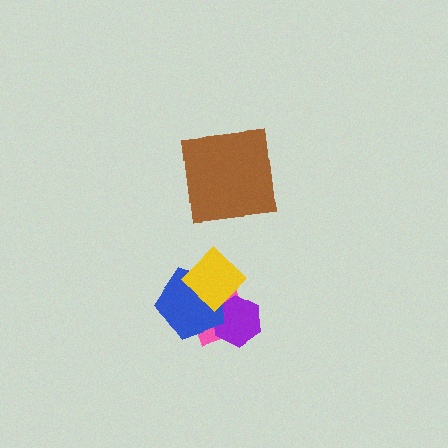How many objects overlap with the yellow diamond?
3 objects overlap with the yellow diamond.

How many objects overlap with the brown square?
0 objects overlap with the brown square.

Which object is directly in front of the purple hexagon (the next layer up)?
The blue pentagon is directly in front of the purple hexagon.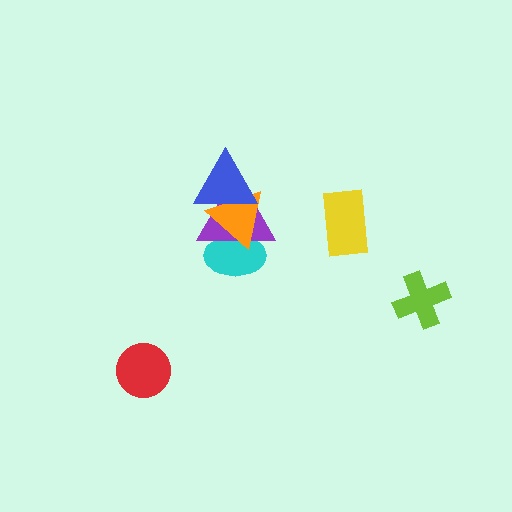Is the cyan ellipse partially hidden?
Yes, it is partially covered by another shape.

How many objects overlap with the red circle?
0 objects overlap with the red circle.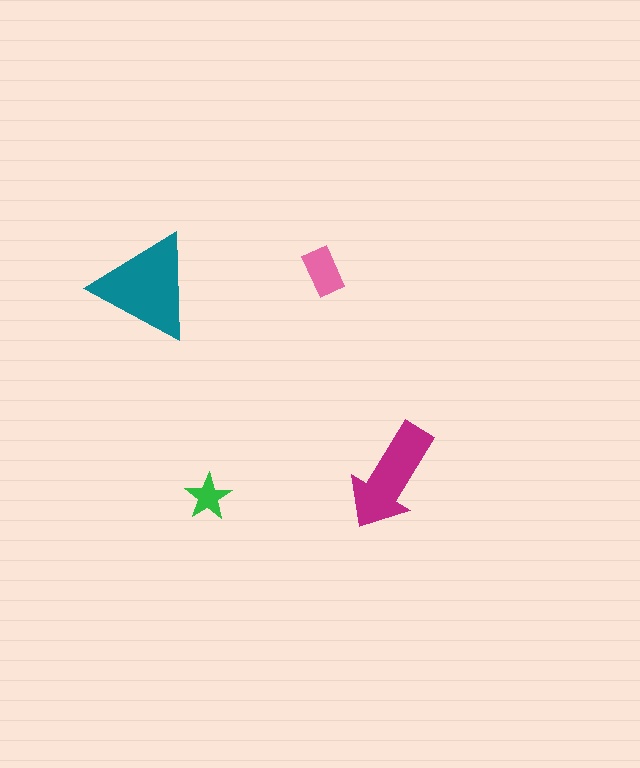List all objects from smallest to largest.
The green star, the pink rectangle, the magenta arrow, the teal triangle.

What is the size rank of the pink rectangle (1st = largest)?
3rd.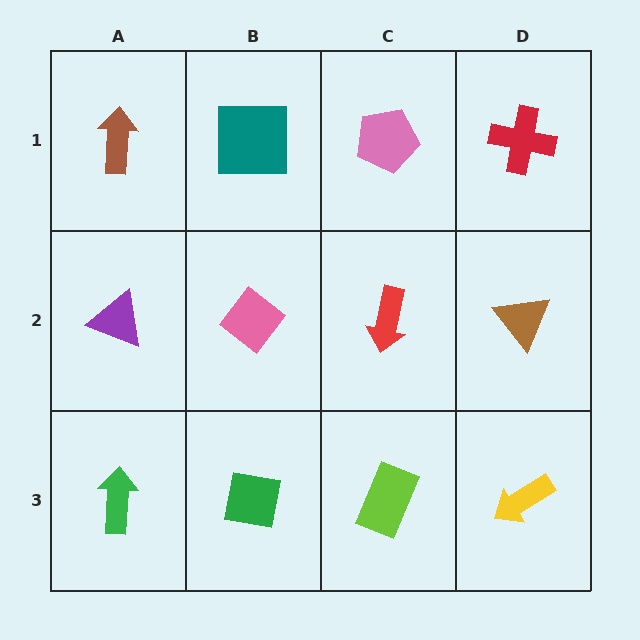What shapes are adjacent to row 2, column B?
A teal square (row 1, column B), a green square (row 3, column B), a purple triangle (row 2, column A), a red arrow (row 2, column C).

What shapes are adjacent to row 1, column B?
A pink diamond (row 2, column B), a brown arrow (row 1, column A), a pink pentagon (row 1, column C).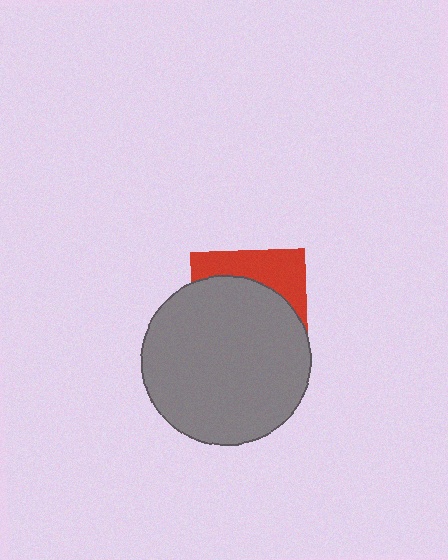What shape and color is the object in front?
The object in front is a gray circle.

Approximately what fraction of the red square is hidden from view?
Roughly 69% of the red square is hidden behind the gray circle.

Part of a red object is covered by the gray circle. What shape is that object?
It is a square.